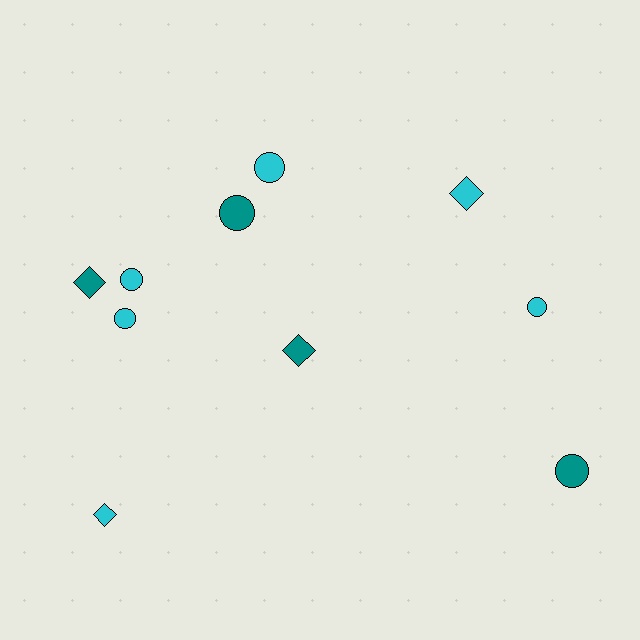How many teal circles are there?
There are 2 teal circles.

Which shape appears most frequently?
Circle, with 6 objects.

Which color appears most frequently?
Cyan, with 6 objects.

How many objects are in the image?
There are 10 objects.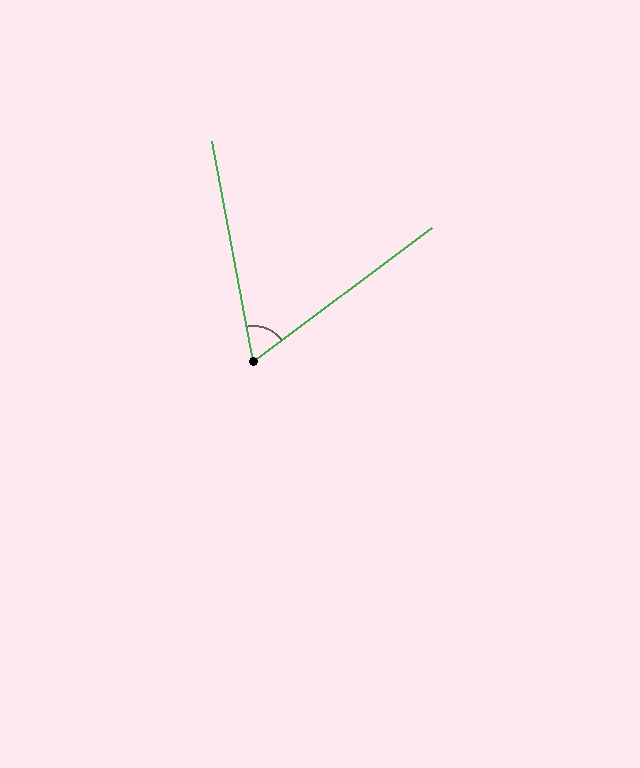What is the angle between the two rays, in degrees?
Approximately 64 degrees.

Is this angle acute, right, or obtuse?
It is acute.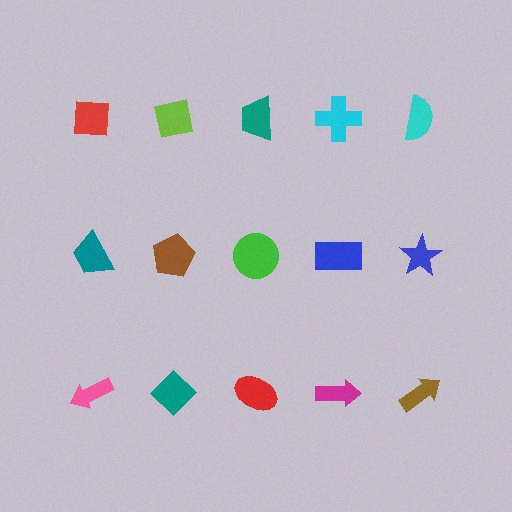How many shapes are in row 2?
5 shapes.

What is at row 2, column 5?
A blue star.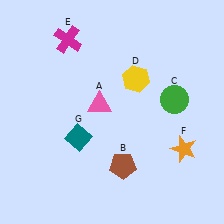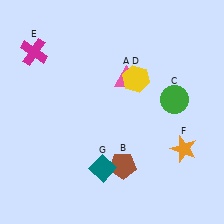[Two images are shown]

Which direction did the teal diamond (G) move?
The teal diamond (G) moved down.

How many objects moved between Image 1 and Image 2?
3 objects moved between the two images.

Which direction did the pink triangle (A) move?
The pink triangle (A) moved right.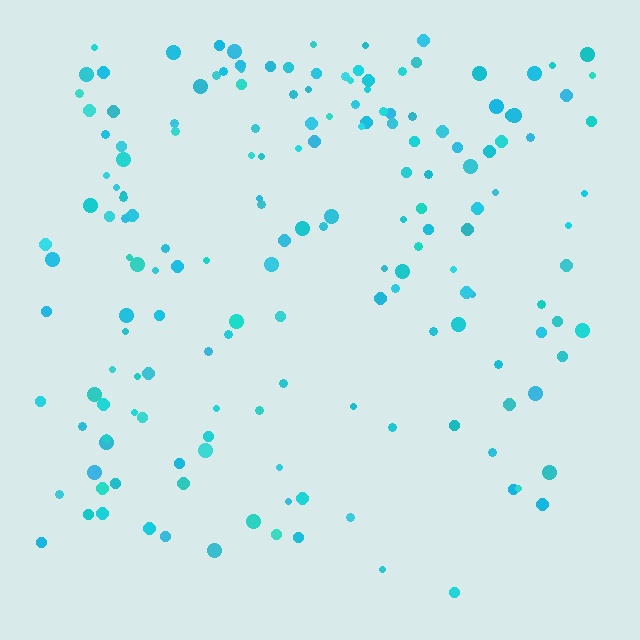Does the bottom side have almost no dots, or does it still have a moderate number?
Still a moderate number, just noticeably fewer than the top.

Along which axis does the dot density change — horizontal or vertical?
Vertical.